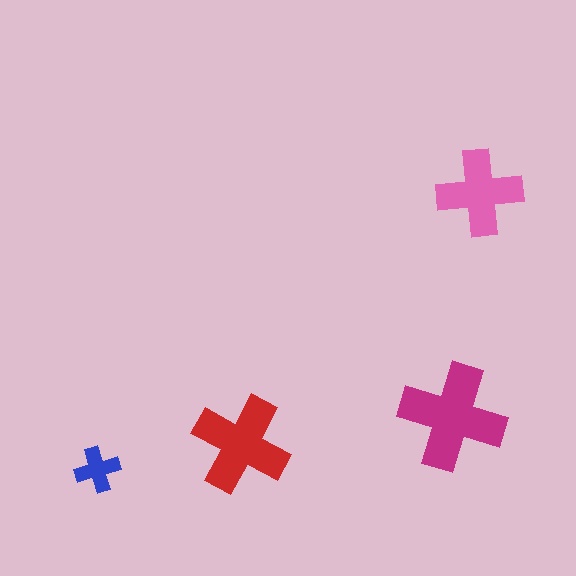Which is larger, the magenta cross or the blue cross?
The magenta one.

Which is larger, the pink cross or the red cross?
The red one.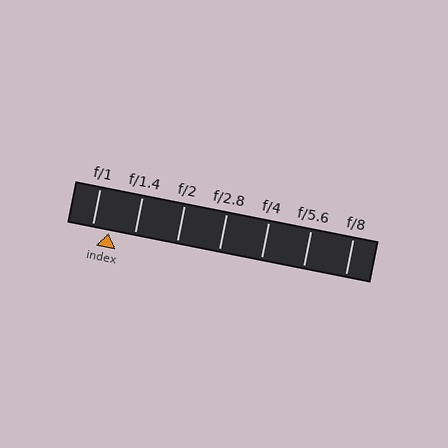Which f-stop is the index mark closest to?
The index mark is closest to f/1.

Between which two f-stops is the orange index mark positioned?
The index mark is between f/1 and f/1.4.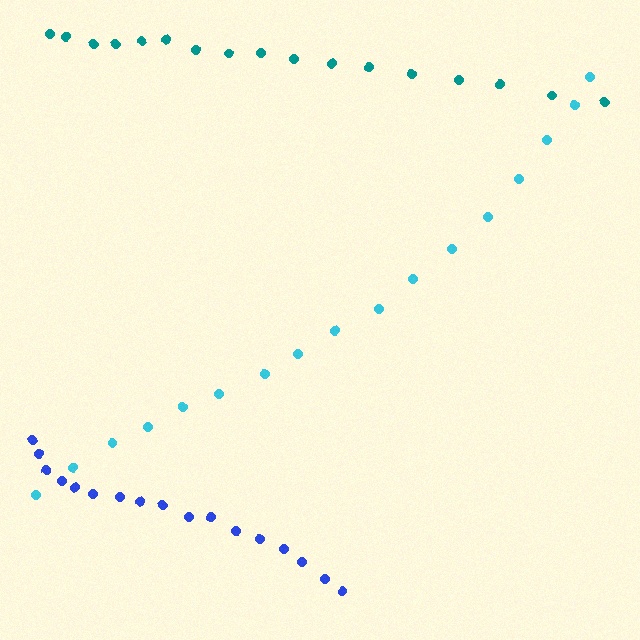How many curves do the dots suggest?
There are 3 distinct paths.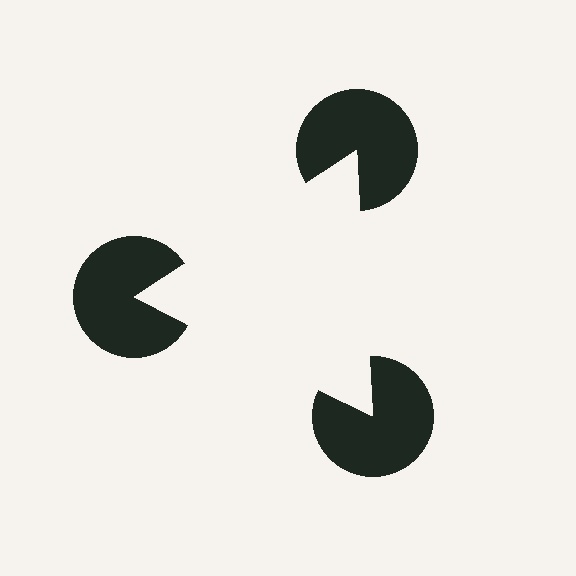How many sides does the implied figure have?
3 sides.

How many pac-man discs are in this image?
There are 3 — one at each vertex of the illusory triangle.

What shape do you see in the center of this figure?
An illusory triangle — its edges are inferred from the aligned wedge cuts in the pac-man discs, not physically drawn.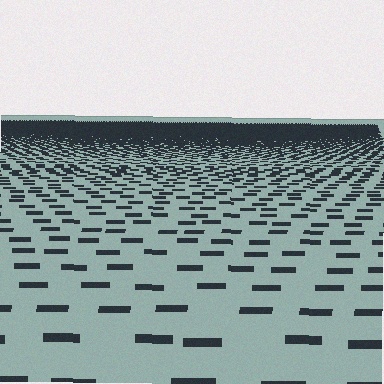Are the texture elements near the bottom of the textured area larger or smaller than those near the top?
Larger. Near the bottom, elements are closer to the viewer and appear at a bigger on-screen size.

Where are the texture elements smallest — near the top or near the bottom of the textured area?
Near the top.